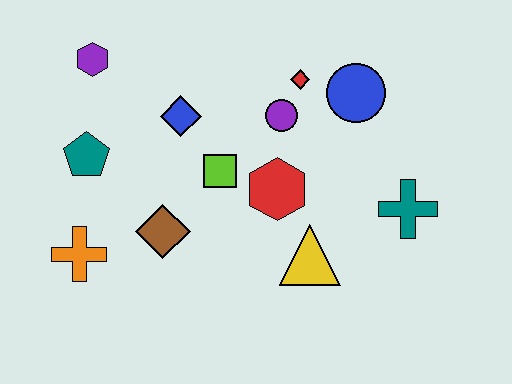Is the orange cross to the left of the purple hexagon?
Yes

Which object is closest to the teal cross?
The yellow triangle is closest to the teal cross.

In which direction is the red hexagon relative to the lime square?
The red hexagon is to the right of the lime square.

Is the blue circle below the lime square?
No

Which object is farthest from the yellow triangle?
The purple hexagon is farthest from the yellow triangle.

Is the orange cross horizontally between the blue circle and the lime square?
No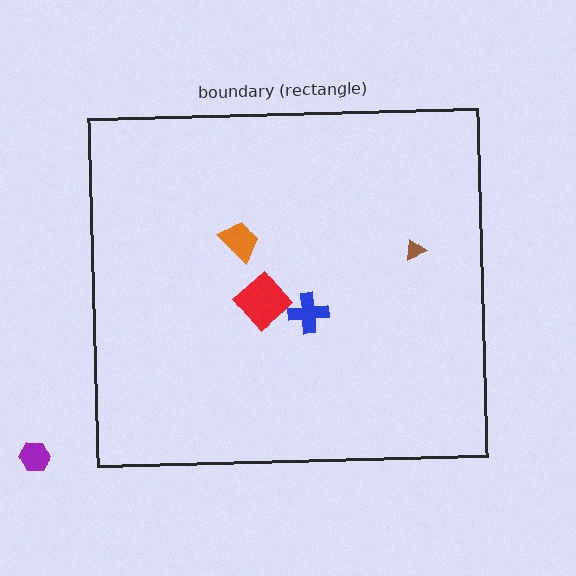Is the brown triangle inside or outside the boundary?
Inside.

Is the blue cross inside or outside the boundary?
Inside.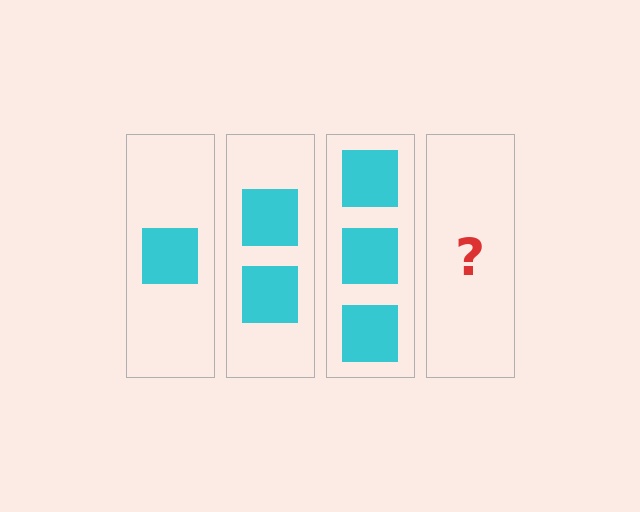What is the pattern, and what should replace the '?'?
The pattern is that each step adds one more square. The '?' should be 4 squares.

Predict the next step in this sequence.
The next step is 4 squares.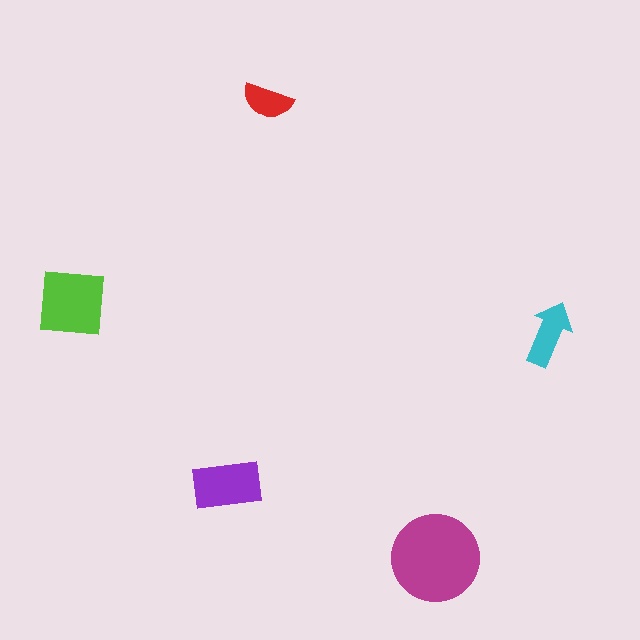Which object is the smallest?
The red semicircle.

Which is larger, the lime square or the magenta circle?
The magenta circle.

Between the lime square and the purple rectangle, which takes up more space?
The lime square.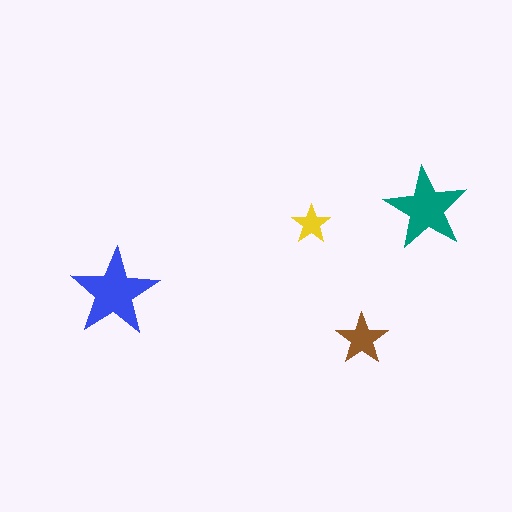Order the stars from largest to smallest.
the blue one, the teal one, the brown one, the yellow one.